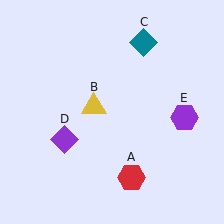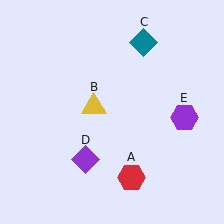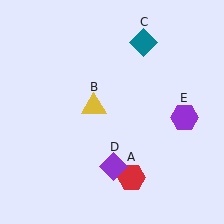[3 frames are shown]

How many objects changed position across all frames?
1 object changed position: purple diamond (object D).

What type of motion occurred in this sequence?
The purple diamond (object D) rotated counterclockwise around the center of the scene.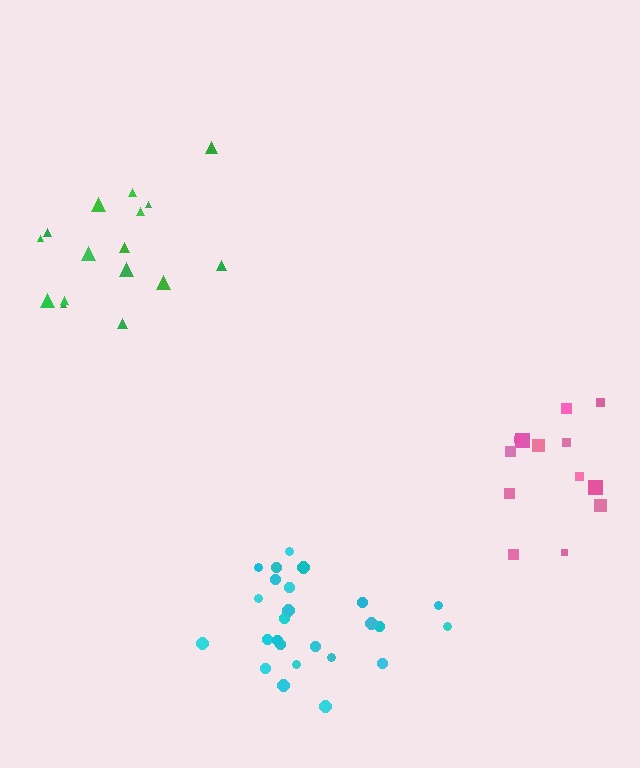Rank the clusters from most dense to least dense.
cyan, green, pink.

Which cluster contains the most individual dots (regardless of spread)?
Cyan (25).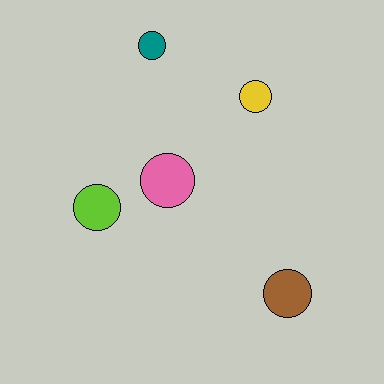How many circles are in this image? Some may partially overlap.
There are 5 circles.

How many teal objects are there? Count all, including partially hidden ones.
There is 1 teal object.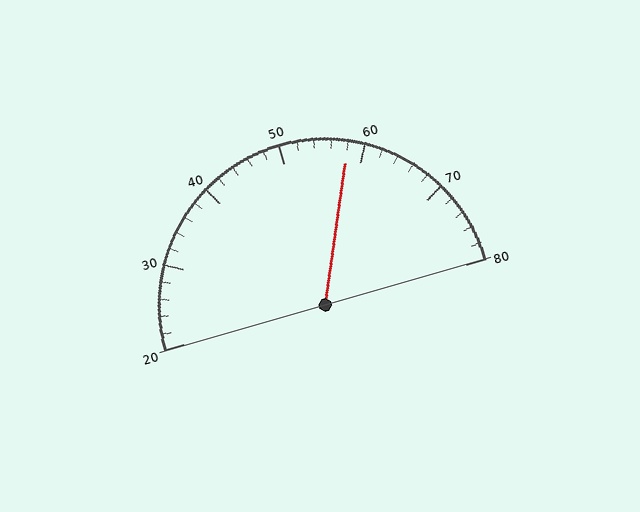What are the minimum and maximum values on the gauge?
The gauge ranges from 20 to 80.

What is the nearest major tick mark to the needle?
The nearest major tick mark is 60.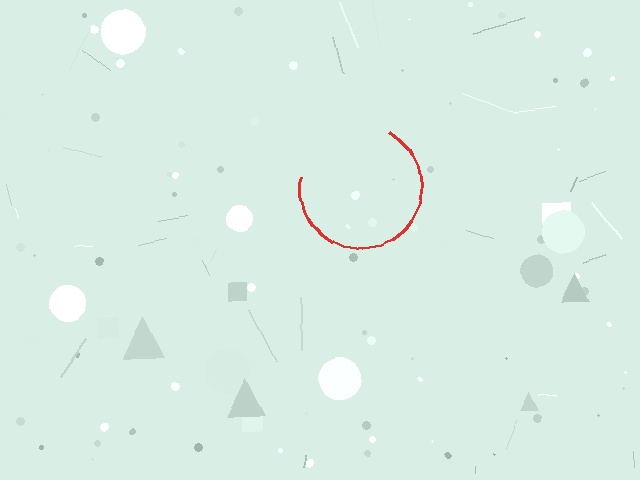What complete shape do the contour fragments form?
The contour fragments form a circle.